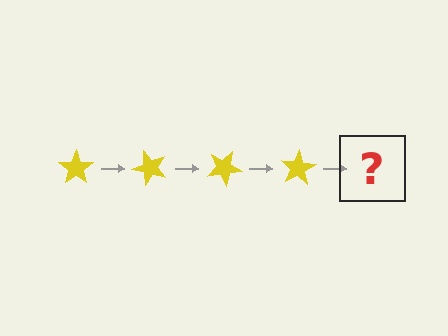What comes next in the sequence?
The next element should be a yellow star rotated 200 degrees.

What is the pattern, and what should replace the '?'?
The pattern is that the star rotates 50 degrees each step. The '?' should be a yellow star rotated 200 degrees.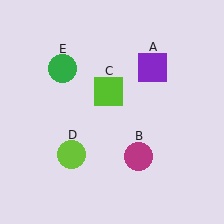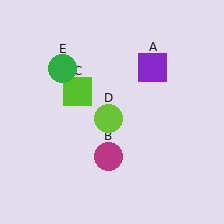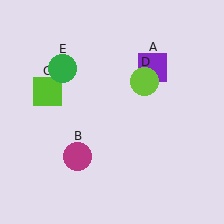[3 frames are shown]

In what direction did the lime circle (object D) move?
The lime circle (object D) moved up and to the right.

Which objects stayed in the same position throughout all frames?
Purple square (object A) and green circle (object E) remained stationary.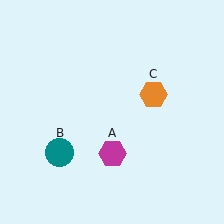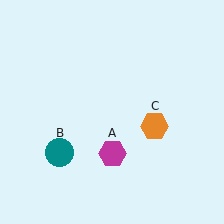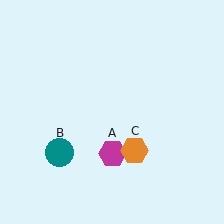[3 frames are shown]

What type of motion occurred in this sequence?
The orange hexagon (object C) rotated clockwise around the center of the scene.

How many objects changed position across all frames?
1 object changed position: orange hexagon (object C).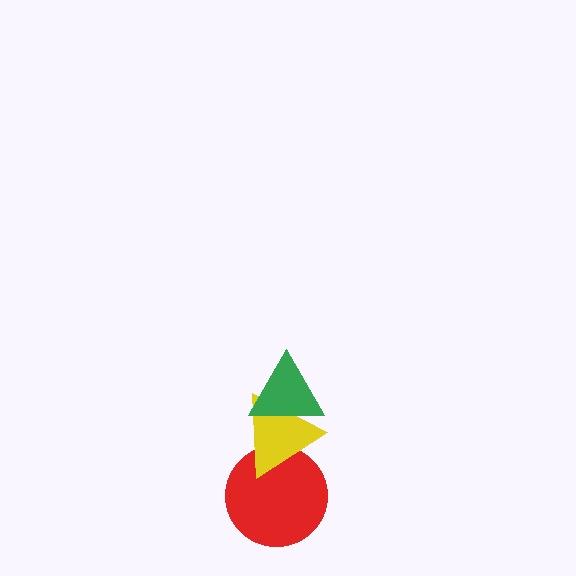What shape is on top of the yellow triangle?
The green triangle is on top of the yellow triangle.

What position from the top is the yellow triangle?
The yellow triangle is 2nd from the top.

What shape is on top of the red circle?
The yellow triangle is on top of the red circle.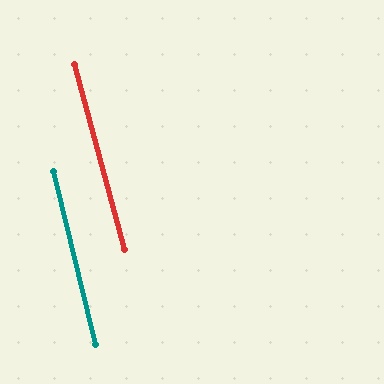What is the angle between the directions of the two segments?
Approximately 2 degrees.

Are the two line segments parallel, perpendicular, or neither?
Parallel — their directions differ by only 1.5°.